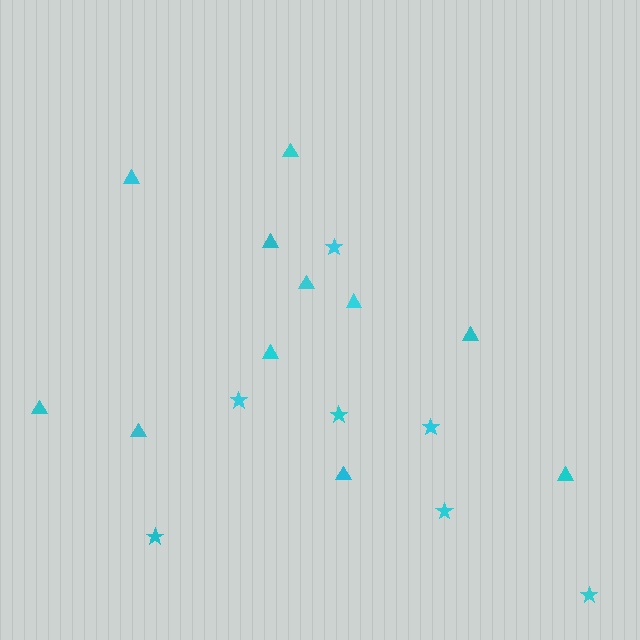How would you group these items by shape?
There are 2 groups: one group of triangles (11) and one group of stars (7).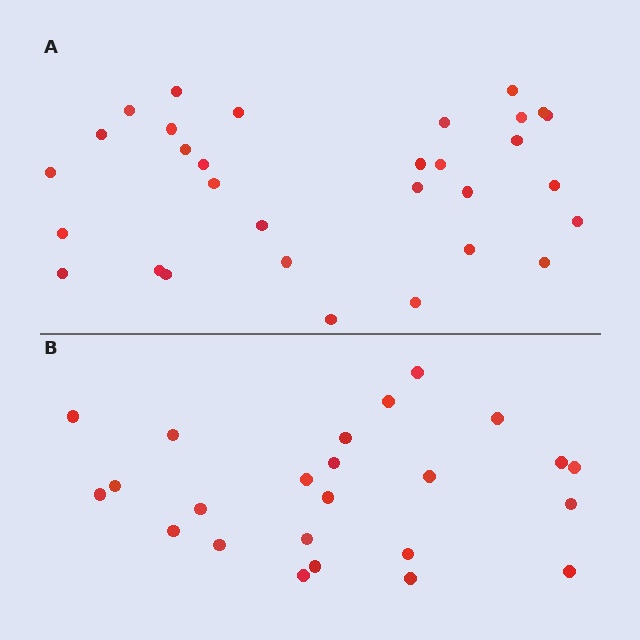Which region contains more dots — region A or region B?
Region A (the top region) has more dots.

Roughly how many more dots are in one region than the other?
Region A has roughly 8 or so more dots than region B.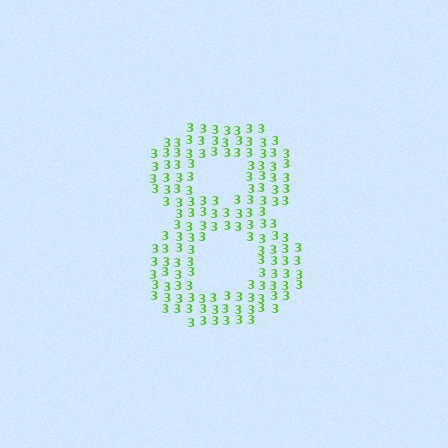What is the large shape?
The large shape is the digit 8.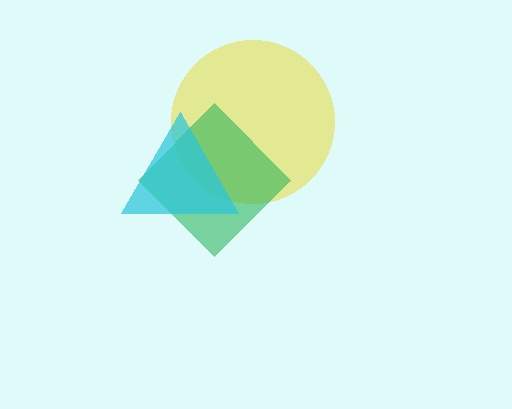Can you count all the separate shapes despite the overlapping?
Yes, there are 3 separate shapes.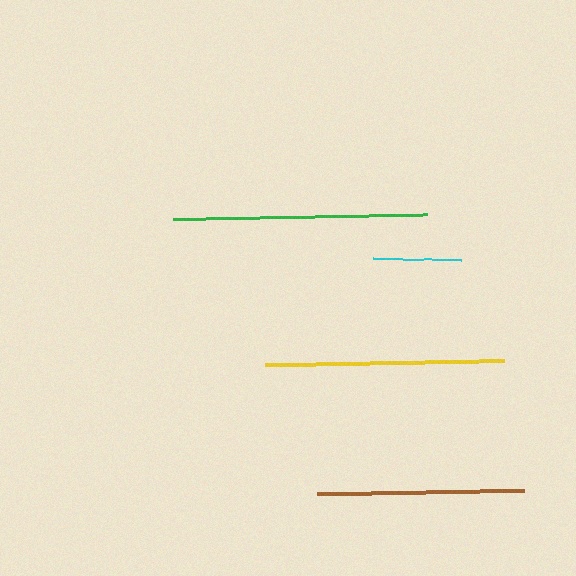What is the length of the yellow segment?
The yellow segment is approximately 239 pixels long.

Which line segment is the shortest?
The cyan line is the shortest at approximately 87 pixels.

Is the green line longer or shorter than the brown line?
The green line is longer than the brown line.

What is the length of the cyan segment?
The cyan segment is approximately 87 pixels long.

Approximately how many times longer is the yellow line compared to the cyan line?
The yellow line is approximately 2.7 times the length of the cyan line.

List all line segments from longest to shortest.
From longest to shortest: green, yellow, brown, cyan.